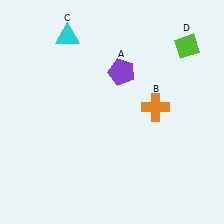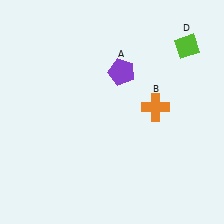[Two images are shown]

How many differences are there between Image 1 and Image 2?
There is 1 difference between the two images.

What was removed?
The cyan triangle (C) was removed in Image 2.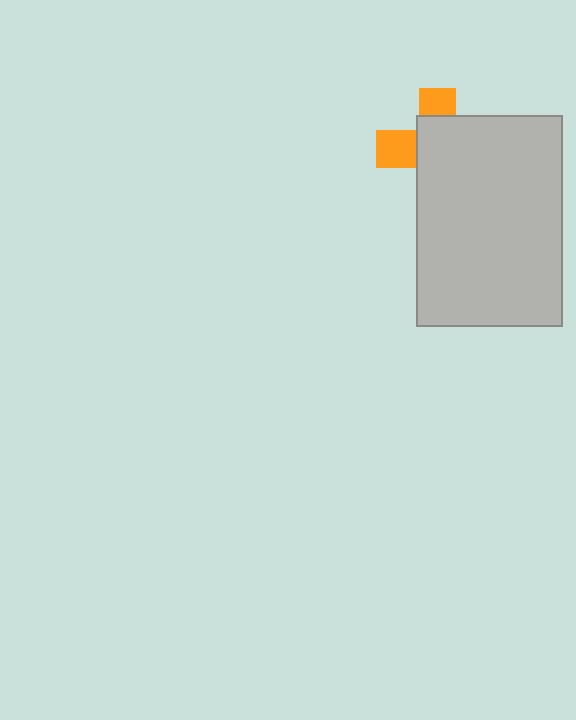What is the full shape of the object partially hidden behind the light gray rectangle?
The partially hidden object is an orange cross.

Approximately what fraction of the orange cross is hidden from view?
Roughly 67% of the orange cross is hidden behind the light gray rectangle.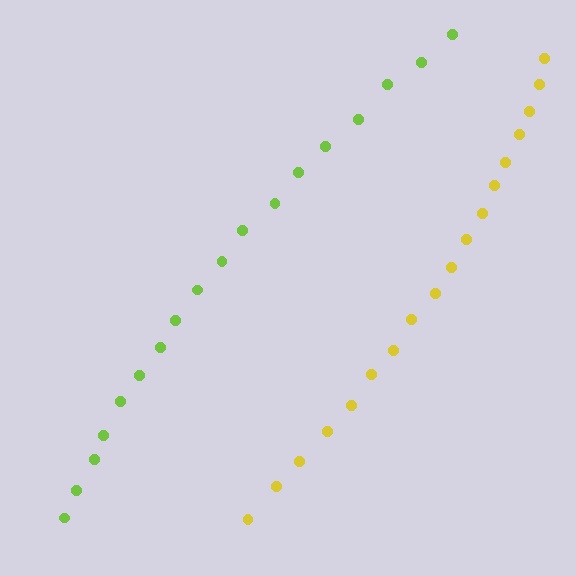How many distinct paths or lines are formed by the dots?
There are 2 distinct paths.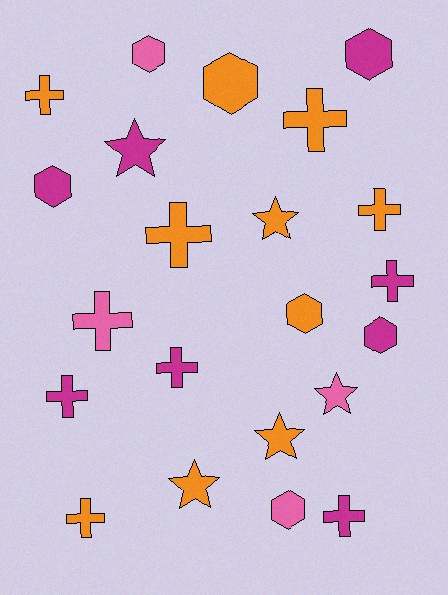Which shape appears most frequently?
Cross, with 10 objects.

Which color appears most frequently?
Orange, with 10 objects.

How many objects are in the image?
There are 22 objects.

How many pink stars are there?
There is 1 pink star.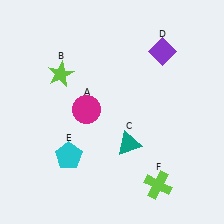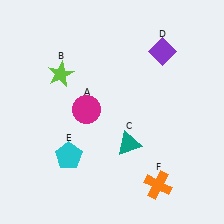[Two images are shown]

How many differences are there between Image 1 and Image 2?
There is 1 difference between the two images.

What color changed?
The cross (F) changed from lime in Image 1 to orange in Image 2.